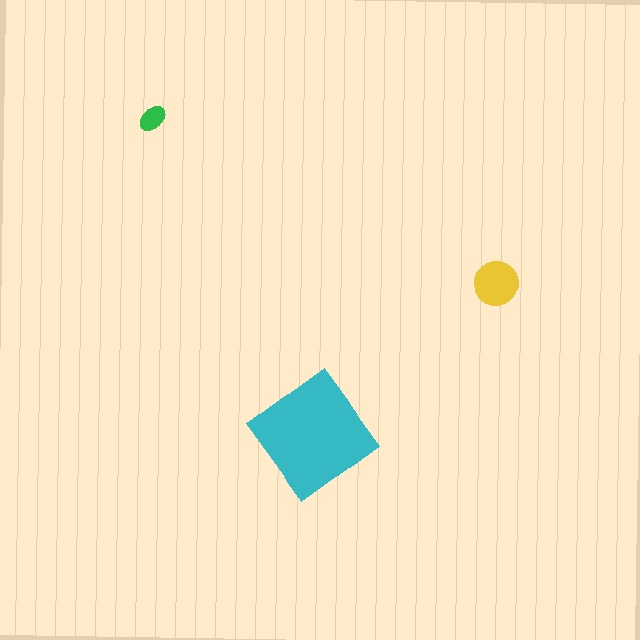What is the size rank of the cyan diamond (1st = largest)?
1st.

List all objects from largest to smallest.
The cyan diamond, the yellow circle, the green ellipse.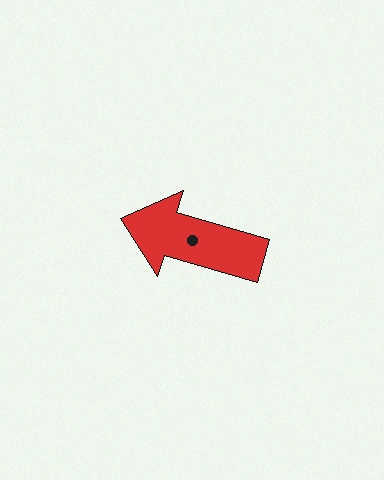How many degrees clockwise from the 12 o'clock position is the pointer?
Approximately 286 degrees.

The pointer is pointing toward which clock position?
Roughly 10 o'clock.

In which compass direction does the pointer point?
West.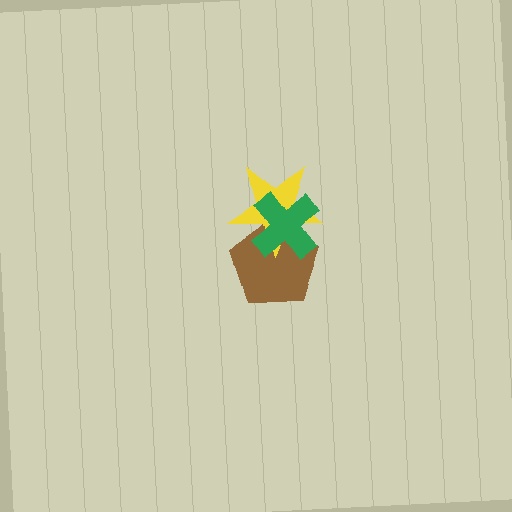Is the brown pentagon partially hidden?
Yes, it is partially covered by another shape.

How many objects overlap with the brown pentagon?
2 objects overlap with the brown pentagon.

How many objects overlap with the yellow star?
2 objects overlap with the yellow star.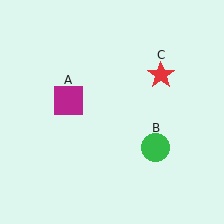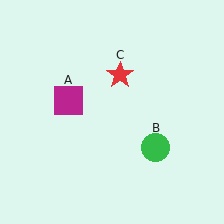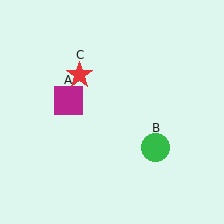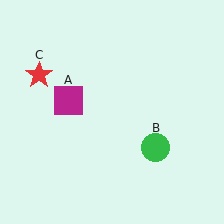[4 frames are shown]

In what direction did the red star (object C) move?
The red star (object C) moved left.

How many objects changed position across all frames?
1 object changed position: red star (object C).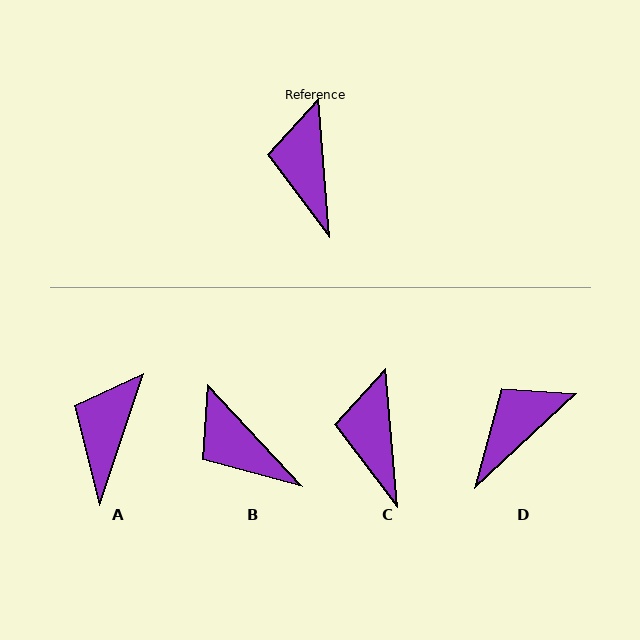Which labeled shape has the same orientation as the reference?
C.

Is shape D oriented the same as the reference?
No, it is off by about 52 degrees.